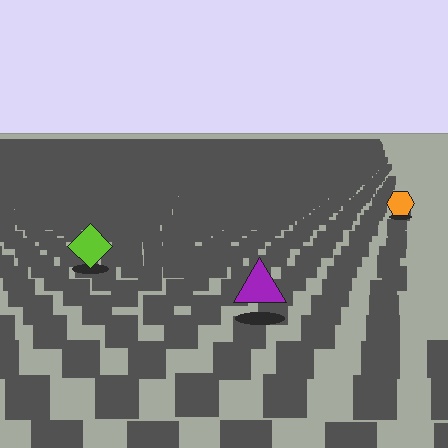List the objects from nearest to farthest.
From nearest to farthest: the purple triangle, the lime diamond, the orange hexagon.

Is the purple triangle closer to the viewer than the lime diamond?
Yes. The purple triangle is closer — you can tell from the texture gradient: the ground texture is coarser near it.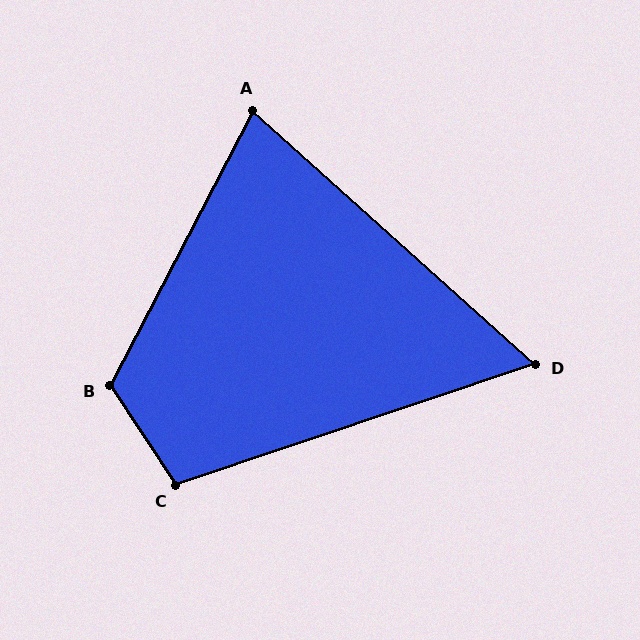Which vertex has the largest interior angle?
B, at approximately 119 degrees.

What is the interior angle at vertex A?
Approximately 75 degrees (acute).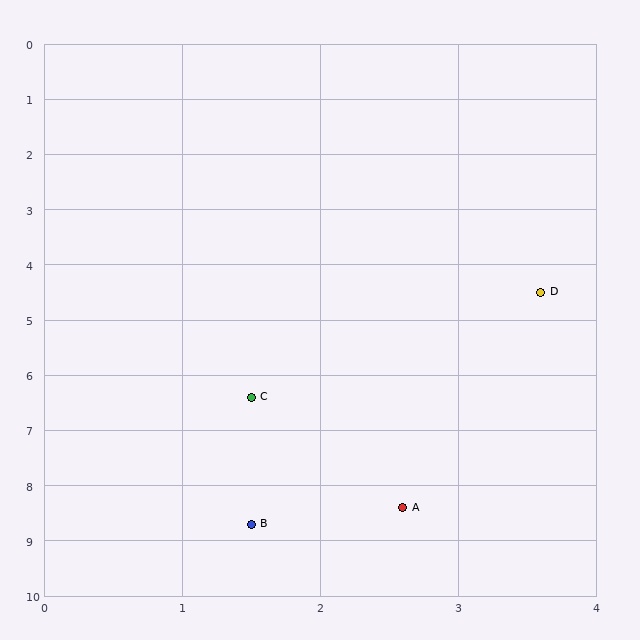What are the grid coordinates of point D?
Point D is at approximately (3.6, 4.5).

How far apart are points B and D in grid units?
Points B and D are about 4.7 grid units apart.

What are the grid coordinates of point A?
Point A is at approximately (2.6, 8.4).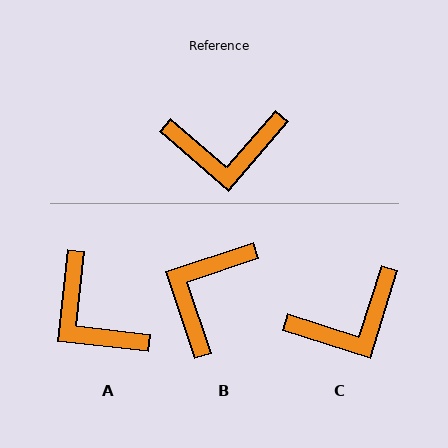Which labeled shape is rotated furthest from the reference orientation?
B, about 121 degrees away.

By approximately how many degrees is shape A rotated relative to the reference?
Approximately 56 degrees clockwise.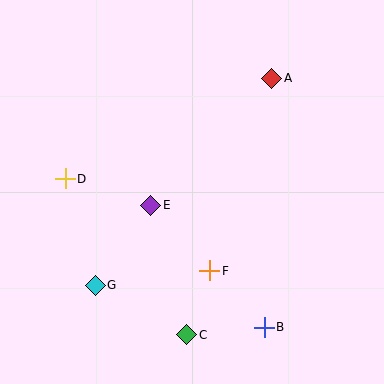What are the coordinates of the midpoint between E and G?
The midpoint between E and G is at (123, 245).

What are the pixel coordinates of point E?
Point E is at (150, 205).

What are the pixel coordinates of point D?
Point D is at (65, 179).